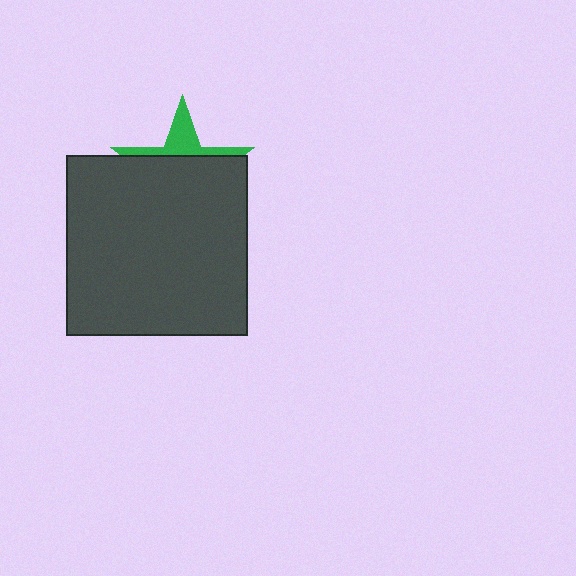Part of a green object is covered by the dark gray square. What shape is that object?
It is a star.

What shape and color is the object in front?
The object in front is a dark gray square.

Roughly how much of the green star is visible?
A small part of it is visible (roughly 30%).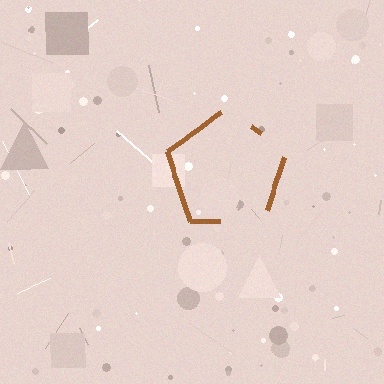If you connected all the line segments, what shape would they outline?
They would outline a pentagon.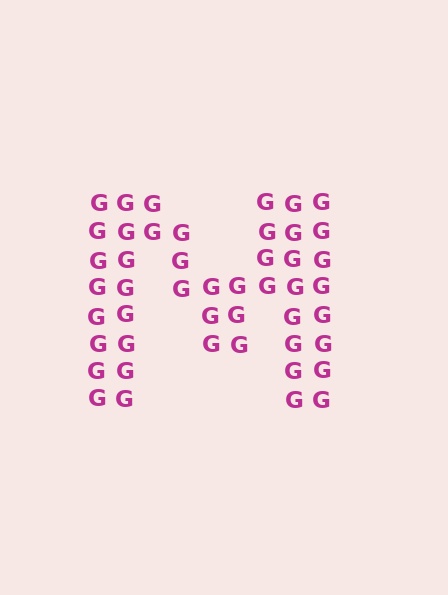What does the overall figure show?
The overall figure shows the letter M.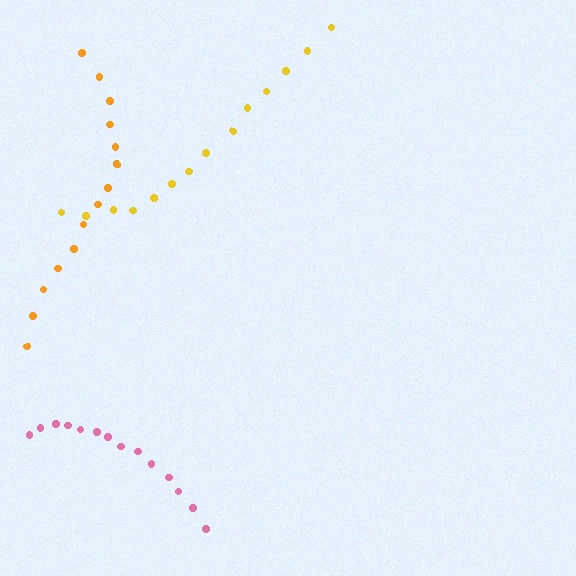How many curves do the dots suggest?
There are 3 distinct paths.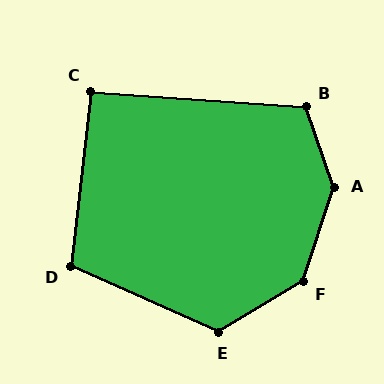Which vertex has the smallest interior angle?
C, at approximately 93 degrees.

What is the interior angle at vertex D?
Approximately 107 degrees (obtuse).